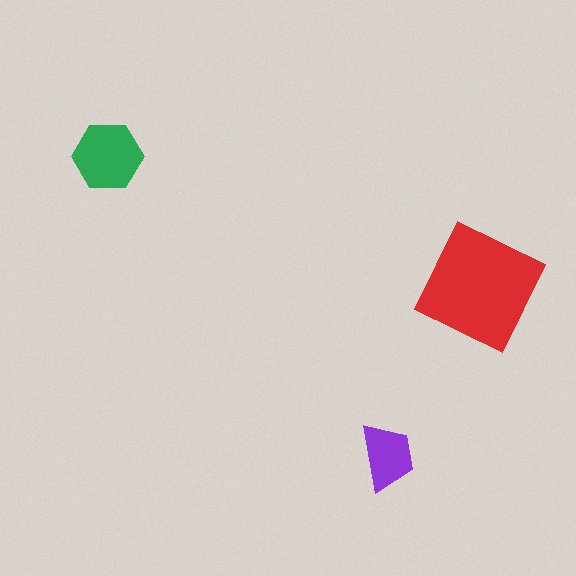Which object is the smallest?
The purple trapezoid.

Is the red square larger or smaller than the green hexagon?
Larger.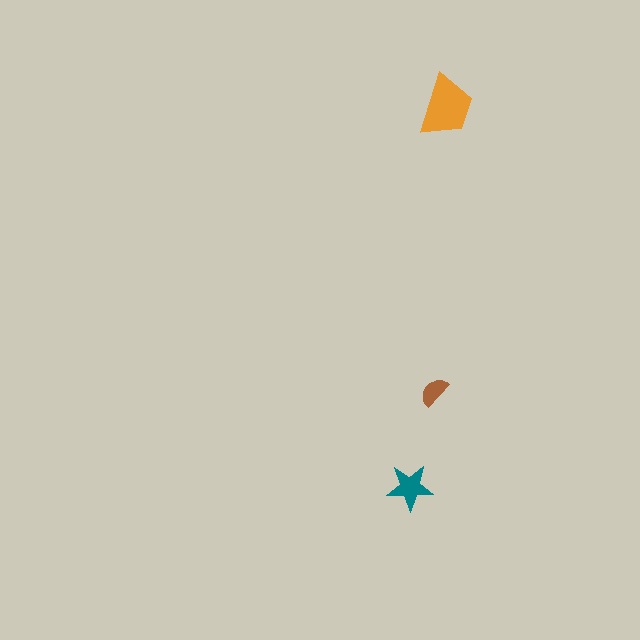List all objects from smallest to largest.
The brown semicircle, the teal star, the orange trapezoid.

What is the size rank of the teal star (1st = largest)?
2nd.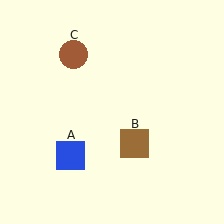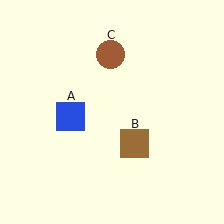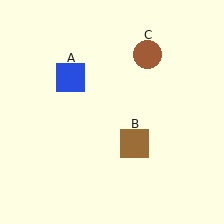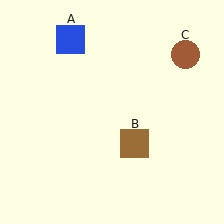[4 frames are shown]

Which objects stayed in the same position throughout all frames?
Brown square (object B) remained stationary.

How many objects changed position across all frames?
2 objects changed position: blue square (object A), brown circle (object C).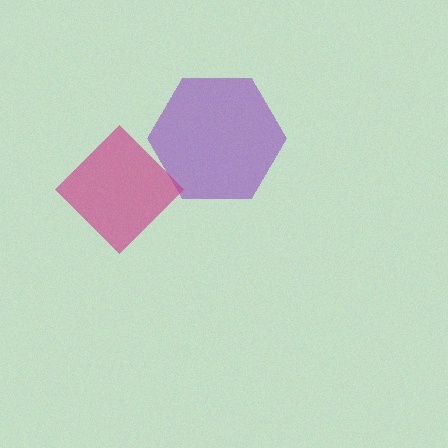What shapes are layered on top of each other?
The layered shapes are: a purple hexagon, a magenta diamond.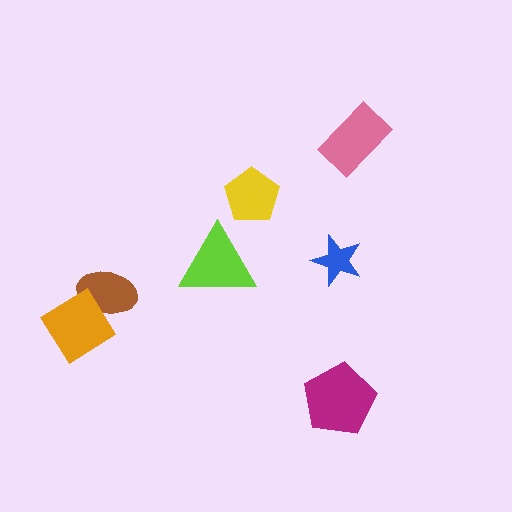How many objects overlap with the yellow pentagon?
0 objects overlap with the yellow pentagon.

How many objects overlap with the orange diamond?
1 object overlaps with the orange diamond.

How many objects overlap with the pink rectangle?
0 objects overlap with the pink rectangle.